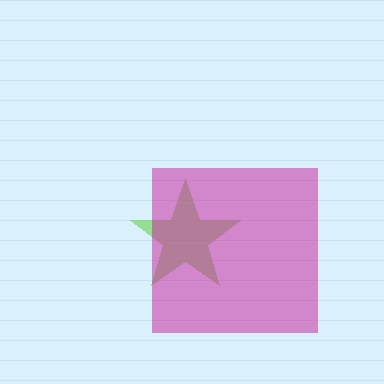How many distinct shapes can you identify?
There are 2 distinct shapes: a lime star, a magenta square.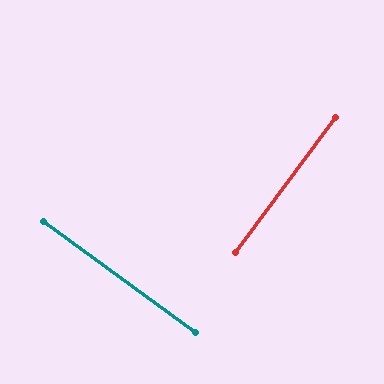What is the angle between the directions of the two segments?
Approximately 90 degrees.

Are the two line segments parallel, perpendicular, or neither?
Perpendicular — they meet at approximately 90°.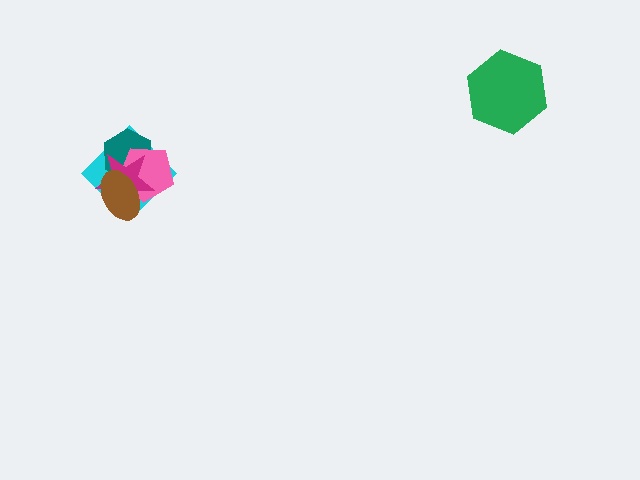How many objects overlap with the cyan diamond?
4 objects overlap with the cyan diamond.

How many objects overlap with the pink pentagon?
4 objects overlap with the pink pentagon.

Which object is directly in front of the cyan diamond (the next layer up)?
The teal hexagon is directly in front of the cyan diamond.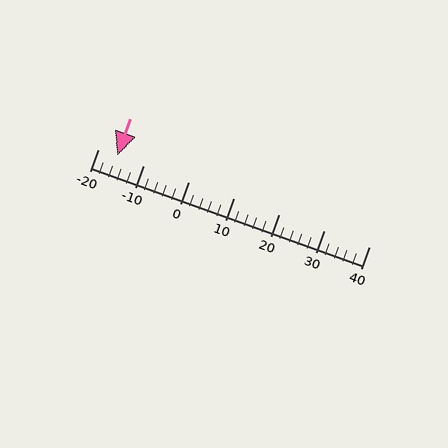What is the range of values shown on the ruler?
The ruler shows values from -20 to 40.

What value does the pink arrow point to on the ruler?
The pink arrow points to approximately -16.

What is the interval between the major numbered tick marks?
The major tick marks are spaced 10 units apart.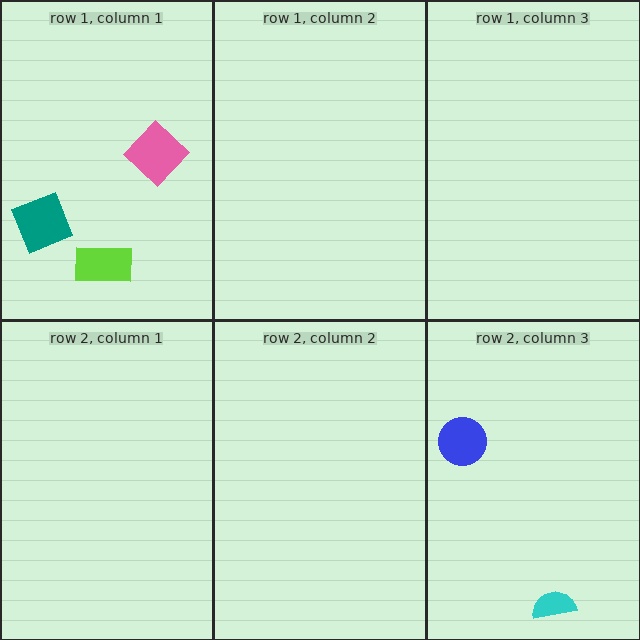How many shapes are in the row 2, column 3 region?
2.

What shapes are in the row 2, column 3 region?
The blue circle, the cyan semicircle.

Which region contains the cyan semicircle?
The row 2, column 3 region.